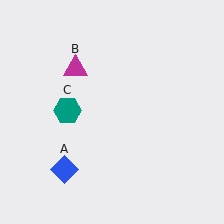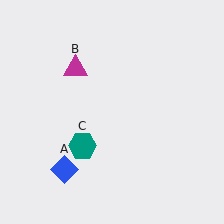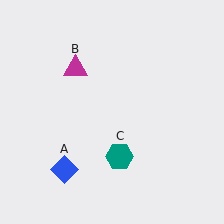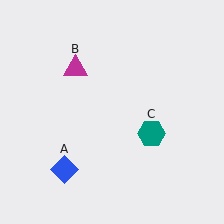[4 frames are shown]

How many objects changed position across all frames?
1 object changed position: teal hexagon (object C).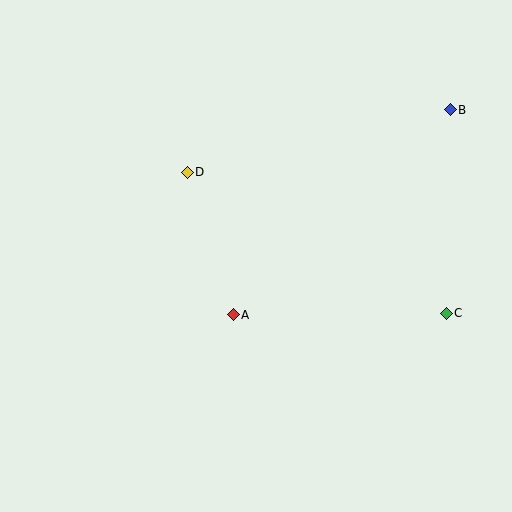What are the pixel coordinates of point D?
Point D is at (187, 172).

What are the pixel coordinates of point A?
Point A is at (233, 315).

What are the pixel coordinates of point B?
Point B is at (450, 110).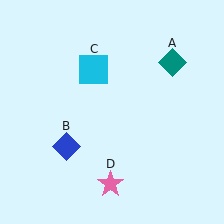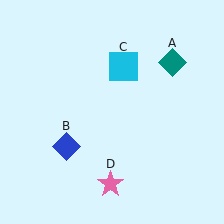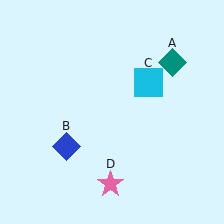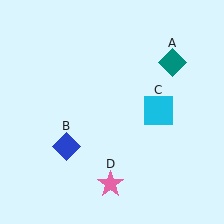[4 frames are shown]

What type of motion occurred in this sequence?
The cyan square (object C) rotated clockwise around the center of the scene.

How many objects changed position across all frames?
1 object changed position: cyan square (object C).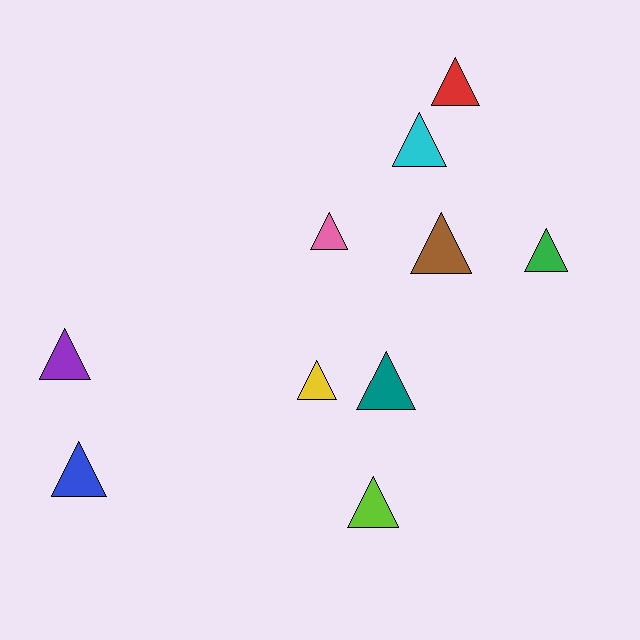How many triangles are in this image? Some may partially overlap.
There are 10 triangles.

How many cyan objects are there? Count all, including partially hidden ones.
There is 1 cyan object.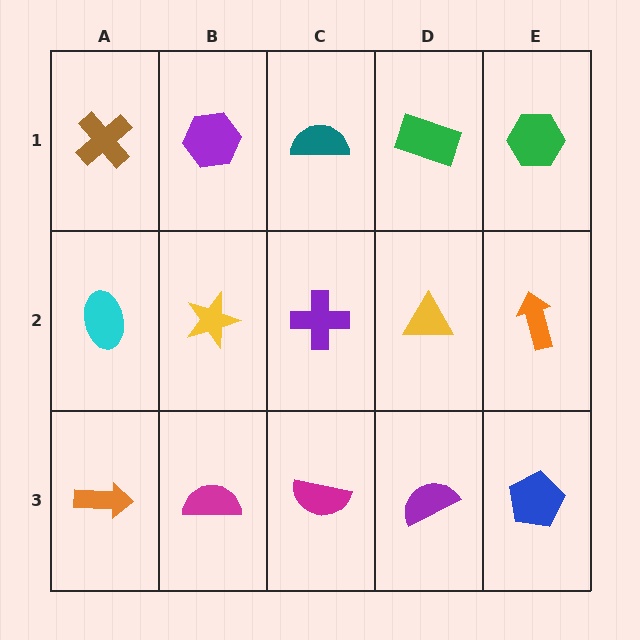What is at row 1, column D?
A green rectangle.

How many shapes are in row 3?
5 shapes.